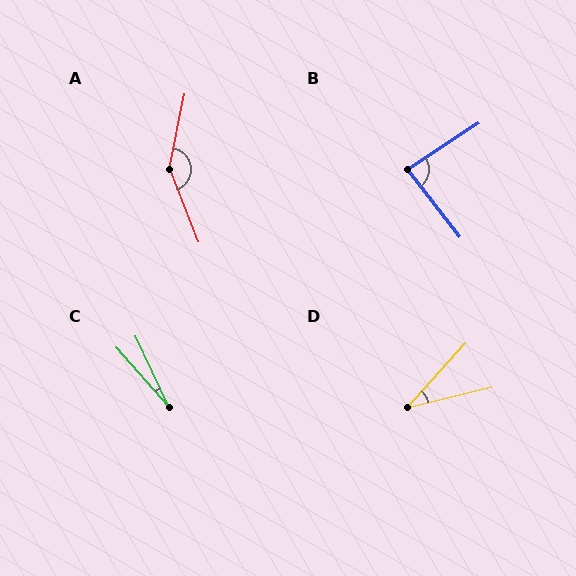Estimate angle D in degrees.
Approximately 34 degrees.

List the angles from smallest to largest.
C (17°), D (34°), B (85°), A (147°).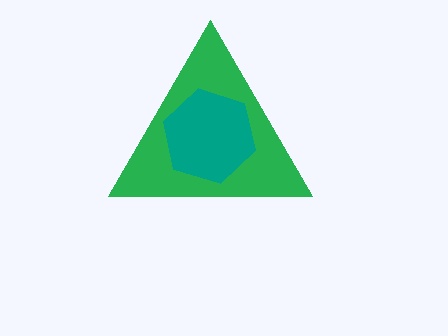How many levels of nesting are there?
2.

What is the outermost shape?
The green triangle.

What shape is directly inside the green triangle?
The teal hexagon.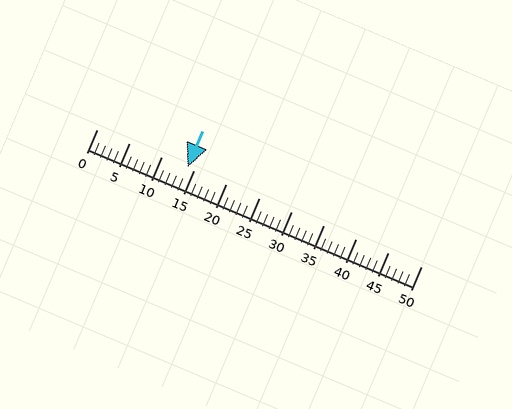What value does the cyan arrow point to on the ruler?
The cyan arrow points to approximately 14.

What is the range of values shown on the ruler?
The ruler shows values from 0 to 50.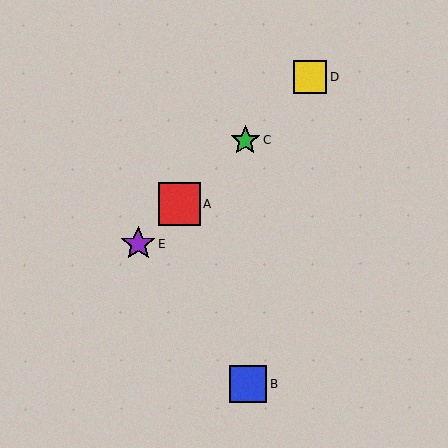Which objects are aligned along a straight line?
Objects A, C, D, E are aligned along a straight line.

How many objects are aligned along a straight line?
4 objects (A, C, D, E) are aligned along a straight line.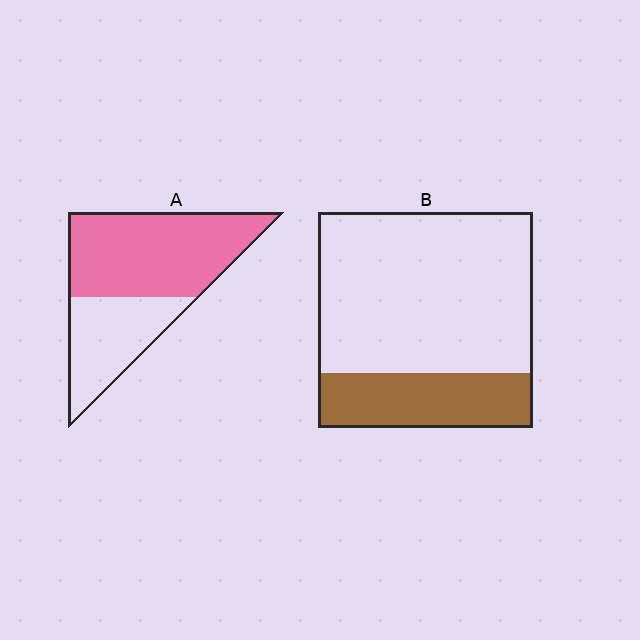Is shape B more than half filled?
No.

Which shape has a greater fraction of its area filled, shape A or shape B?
Shape A.